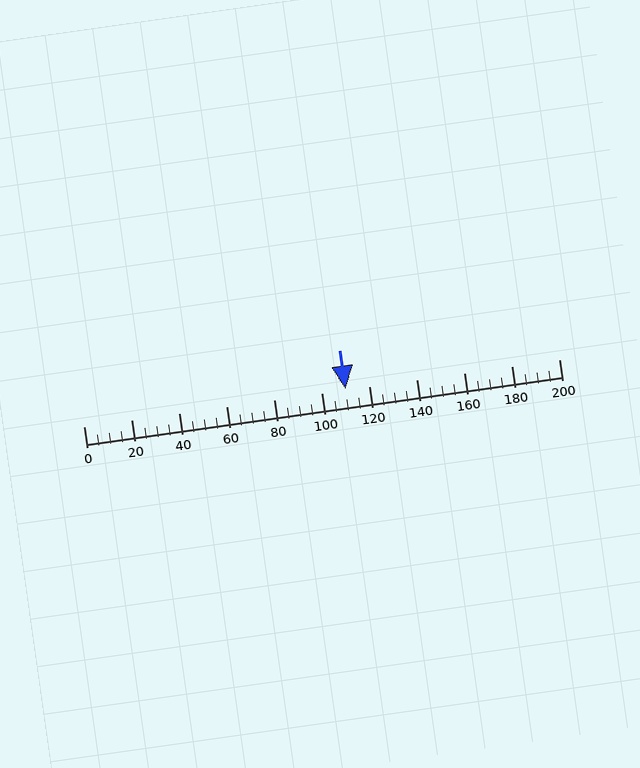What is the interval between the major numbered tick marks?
The major tick marks are spaced 20 units apart.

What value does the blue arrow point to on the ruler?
The blue arrow points to approximately 110.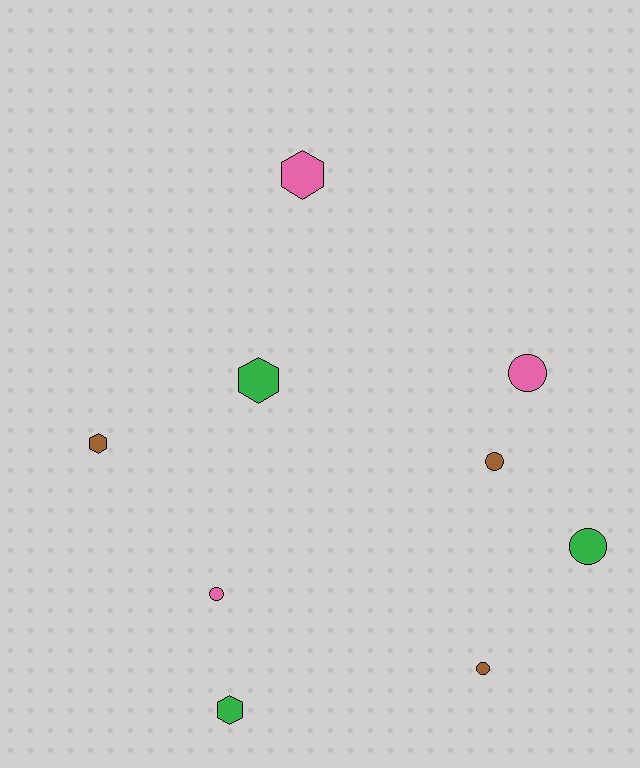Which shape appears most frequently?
Circle, with 5 objects.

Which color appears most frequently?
Pink, with 3 objects.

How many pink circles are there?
There are 2 pink circles.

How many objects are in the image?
There are 9 objects.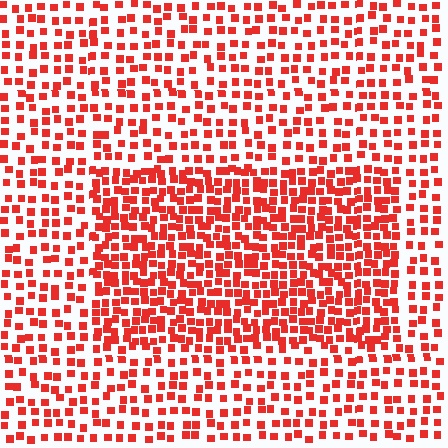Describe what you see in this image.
The image contains small red elements arranged at two different densities. A rectangle-shaped region is visible where the elements are more densely packed than the surrounding area.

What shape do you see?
I see a rectangle.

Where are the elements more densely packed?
The elements are more densely packed inside the rectangle boundary.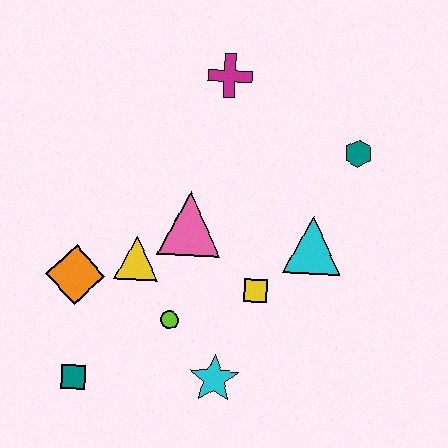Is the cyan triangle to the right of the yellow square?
Yes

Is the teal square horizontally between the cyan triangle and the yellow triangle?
No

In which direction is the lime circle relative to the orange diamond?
The lime circle is to the right of the orange diamond.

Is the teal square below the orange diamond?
Yes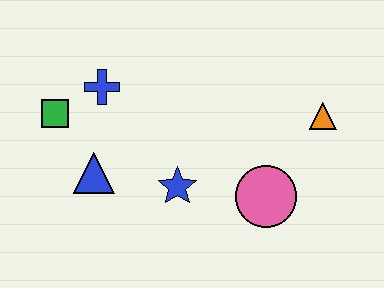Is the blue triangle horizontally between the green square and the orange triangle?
Yes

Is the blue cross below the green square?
No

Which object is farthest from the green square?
The orange triangle is farthest from the green square.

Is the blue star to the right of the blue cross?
Yes